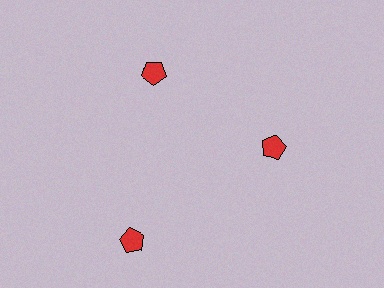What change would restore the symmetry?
The symmetry would be restored by moving it inward, back onto the ring so that all 3 pentagons sit at equal angles and equal distance from the center.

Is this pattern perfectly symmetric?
No. The 3 red pentagons are arranged in a ring, but one element near the 7 o'clock position is pushed outward from the center, breaking the 3-fold rotational symmetry.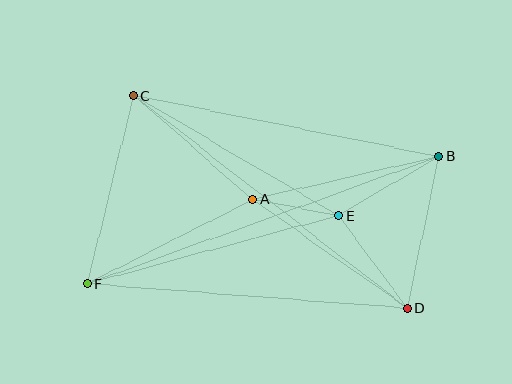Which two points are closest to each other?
Points A and E are closest to each other.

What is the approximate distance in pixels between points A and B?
The distance between A and B is approximately 191 pixels.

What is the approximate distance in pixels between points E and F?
The distance between E and F is approximately 260 pixels.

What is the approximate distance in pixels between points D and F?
The distance between D and F is approximately 321 pixels.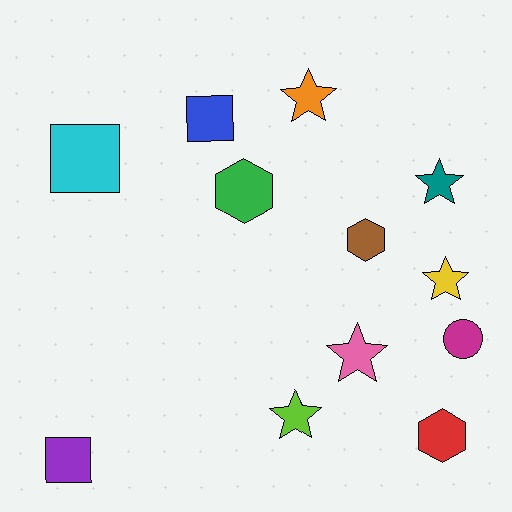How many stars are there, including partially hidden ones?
There are 5 stars.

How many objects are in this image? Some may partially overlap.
There are 12 objects.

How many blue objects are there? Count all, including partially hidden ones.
There is 1 blue object.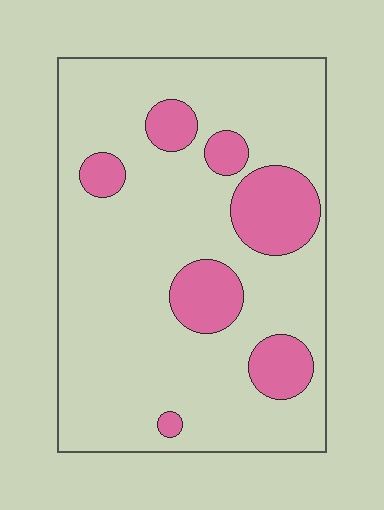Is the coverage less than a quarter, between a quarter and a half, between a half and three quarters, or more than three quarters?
Less than a quarter.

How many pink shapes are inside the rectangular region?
7.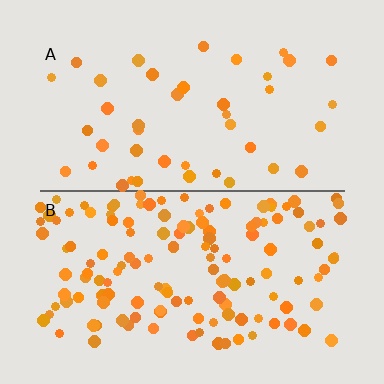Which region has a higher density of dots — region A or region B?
B (the bottom).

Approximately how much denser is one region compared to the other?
Approximately 3.2× — region B over region A.